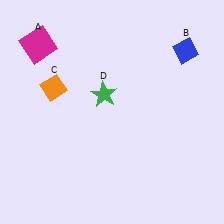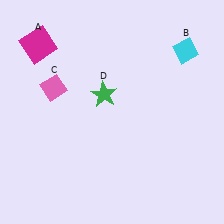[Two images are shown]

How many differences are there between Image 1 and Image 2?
There are 2 differences between the two images.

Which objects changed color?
B changed from blue to cyan. C changed from orange to pink.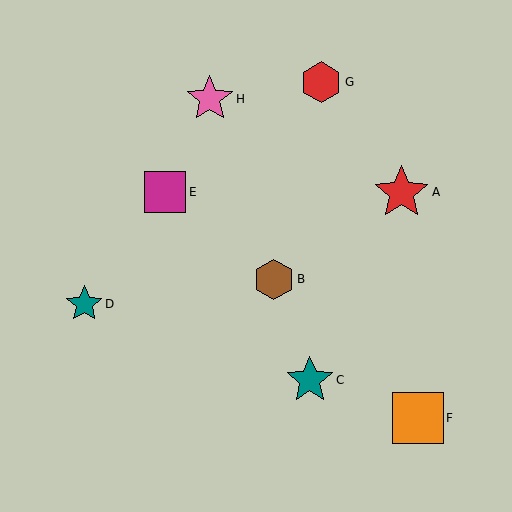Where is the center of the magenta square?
The center of the magenta square is at (165, 192).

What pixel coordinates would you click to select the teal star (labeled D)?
Click at (84, 304) to select the teal star D.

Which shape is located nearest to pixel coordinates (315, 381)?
The teal star (labeled C) at (310, 380) is nearest to that location.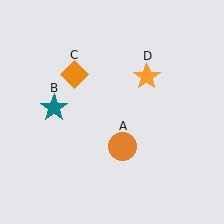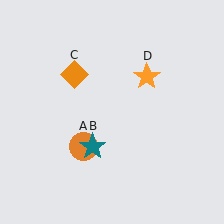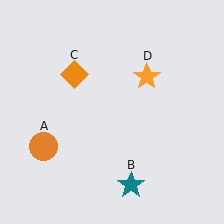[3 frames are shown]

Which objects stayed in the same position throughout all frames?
Orange diamond (object C) and orange star (object D) remained stationary.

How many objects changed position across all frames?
2 objects changed position: orange circle (object A), teal star (object B).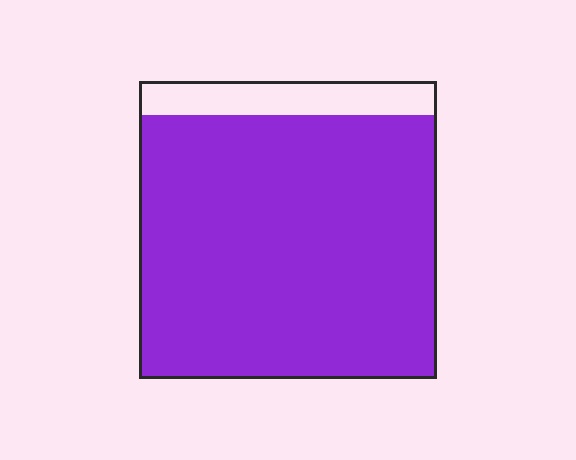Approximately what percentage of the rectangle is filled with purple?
Approximately 90%.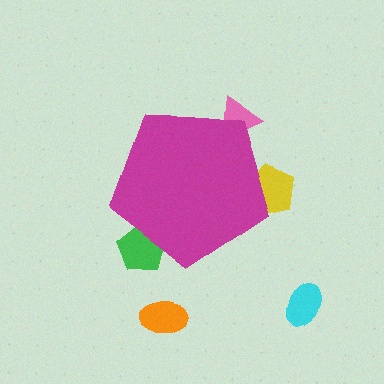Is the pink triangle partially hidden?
Yes, the pink triangle is partially hidden behind the magenta pentagon.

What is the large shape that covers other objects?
A magenta pentagon.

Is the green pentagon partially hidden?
Yes, the green pentagon is partially hidden behind the magenta pentagon.